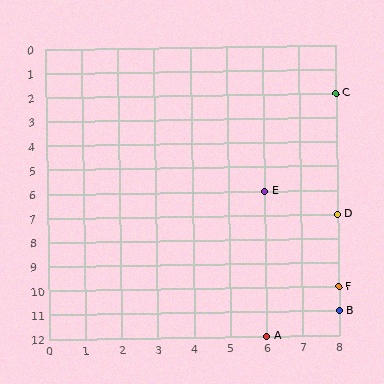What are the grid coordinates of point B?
Point B is at grid coordinates (8, 11).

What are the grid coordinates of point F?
Point F is at grid coordinates (8, 10).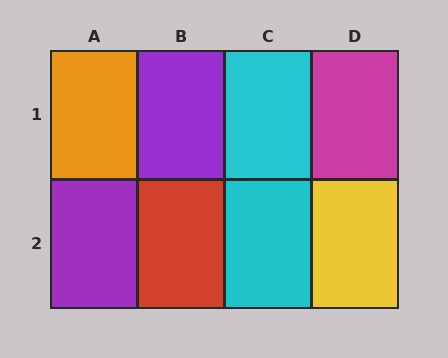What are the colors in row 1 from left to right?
Orange, purple, cyan, magenta.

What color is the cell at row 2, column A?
Purple.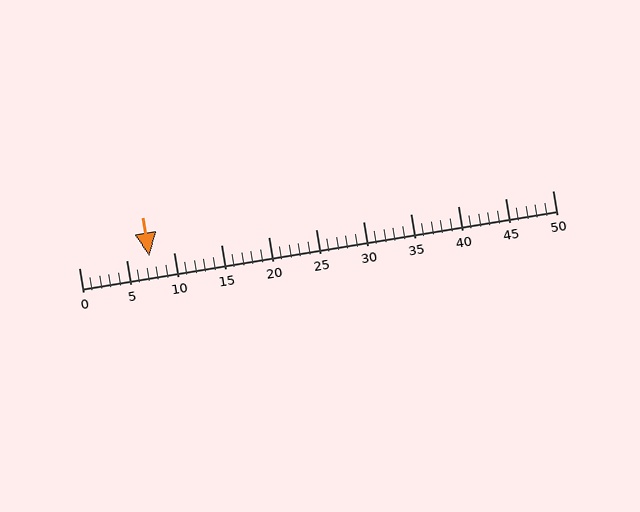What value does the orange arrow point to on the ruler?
The orange arrow points to approximately 7.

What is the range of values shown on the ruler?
The ruler shows values from 0 to 50.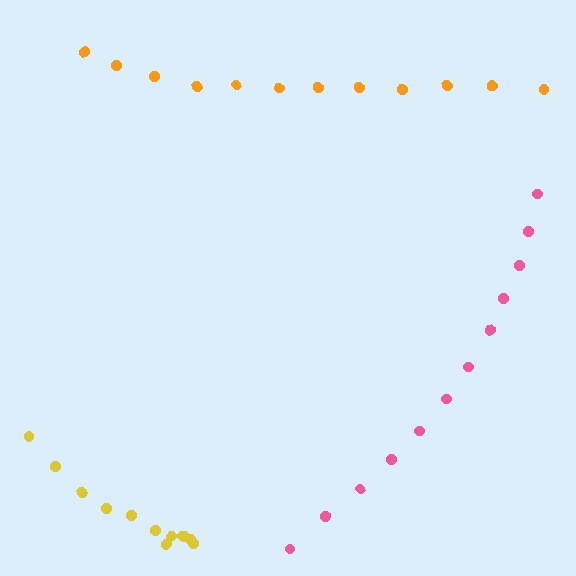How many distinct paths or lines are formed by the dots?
There are 3 distinct paths.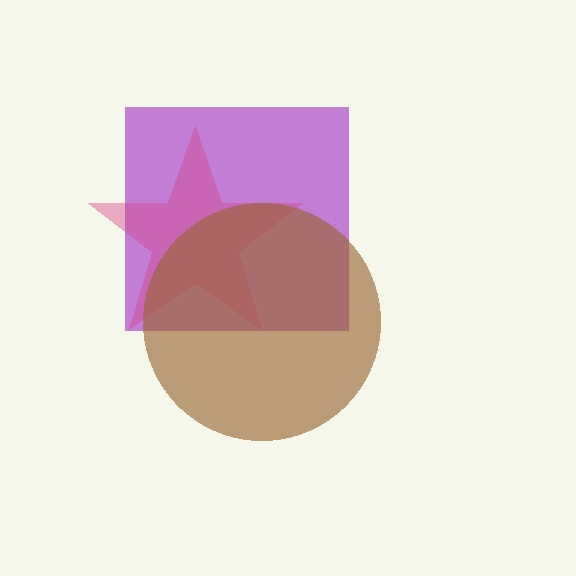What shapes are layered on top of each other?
The layered shapes are: a purple square, a magenta star, a brown circle.